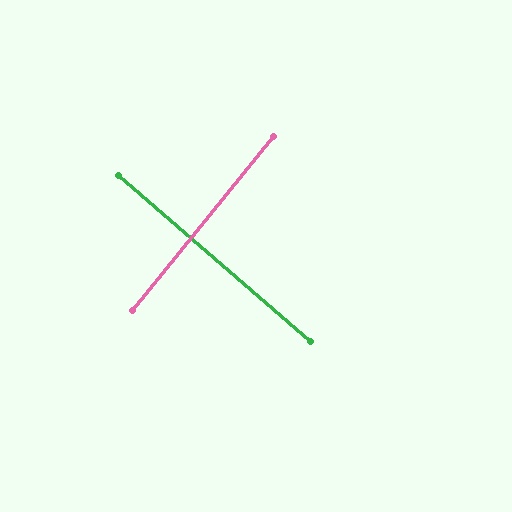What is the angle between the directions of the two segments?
Approximately 88 degrees.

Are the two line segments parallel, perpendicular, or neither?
Perpendicular — they meet at approximately 88°.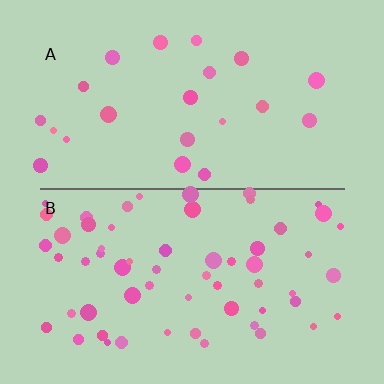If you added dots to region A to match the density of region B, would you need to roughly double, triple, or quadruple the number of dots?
Approximately triple.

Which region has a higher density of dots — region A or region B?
B (the bottom).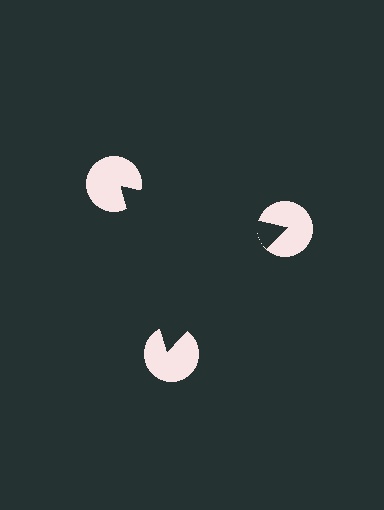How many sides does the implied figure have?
3 sides.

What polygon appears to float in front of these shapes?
An illusory triangle — its edges are inferred from the aligned wedge cuts in the pac-man discs, not physically drawn.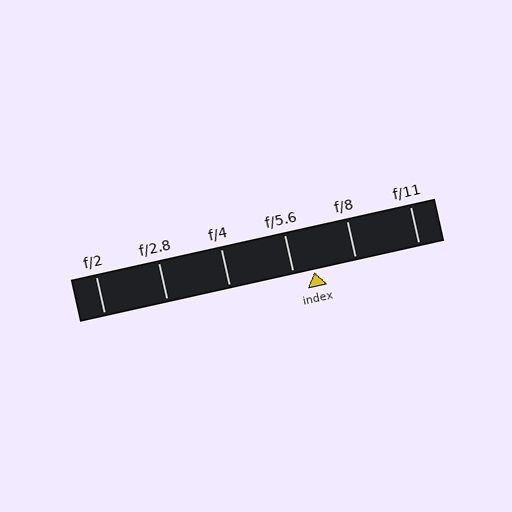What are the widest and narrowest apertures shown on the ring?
The widest aperture shown is f/2 and the narrowest is f/11.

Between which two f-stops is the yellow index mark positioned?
The index mark is between f/5.6 and f/8.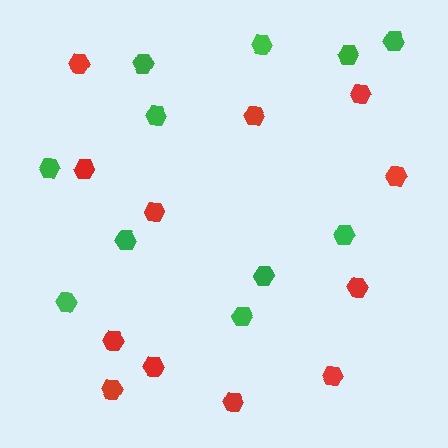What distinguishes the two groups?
There are 2 groups: one group of red hexagons (12) and one group of green hexagons (11).